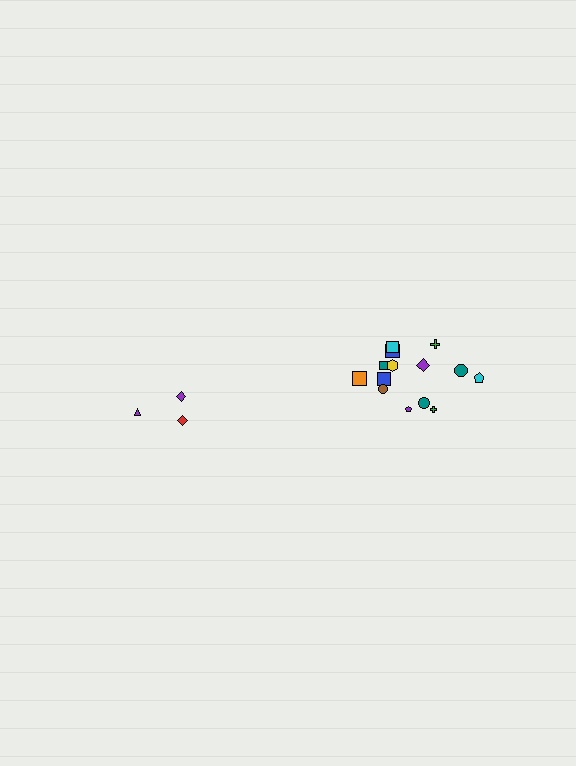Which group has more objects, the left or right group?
The right group.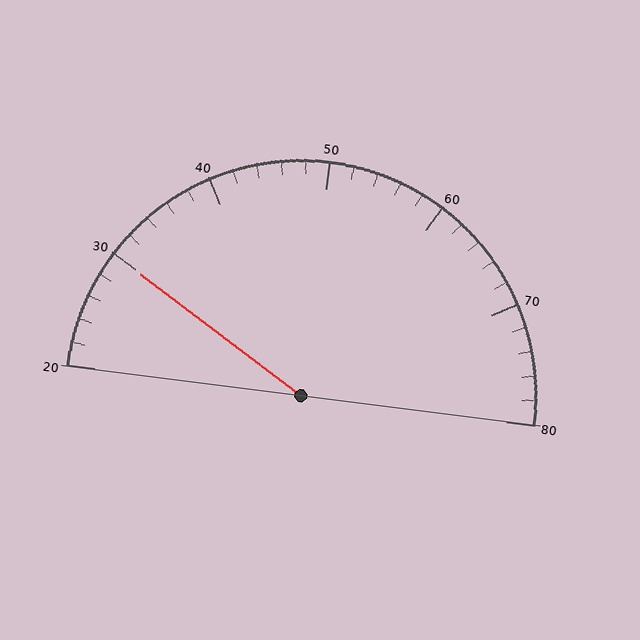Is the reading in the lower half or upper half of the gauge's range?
The reading is in the lower half of the range (20 to 80).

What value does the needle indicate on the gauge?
The needle indicates approximately 30.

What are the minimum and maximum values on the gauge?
The gauge ranges from 20 to 80.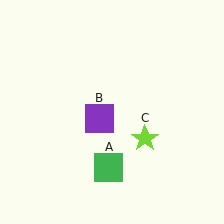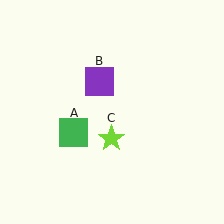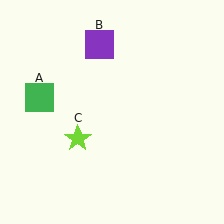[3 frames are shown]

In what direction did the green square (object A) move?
The green square (object A) moved up and to the left.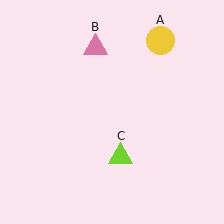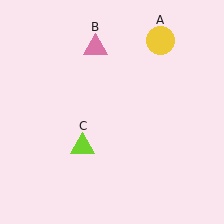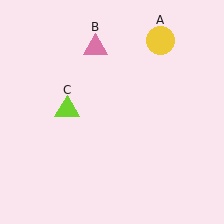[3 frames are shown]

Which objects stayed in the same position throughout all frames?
Yellow circle (object A) and pink triangle (object B) remained stationary.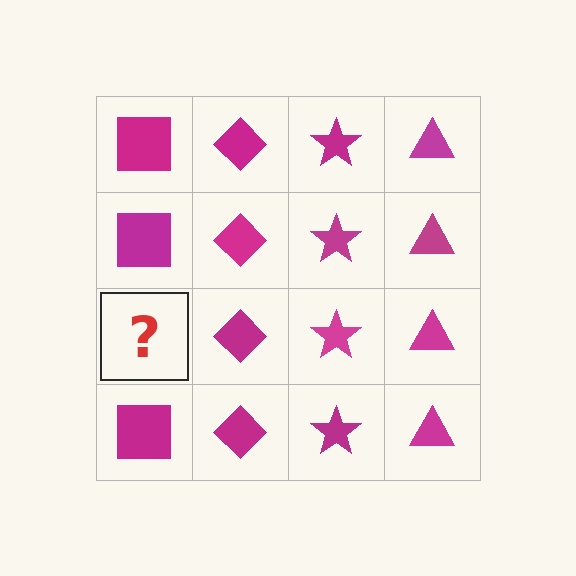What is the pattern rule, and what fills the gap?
The rule is that each column has a consistent shape. The gap should be filled with a magenta square.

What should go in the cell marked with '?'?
The missing cell should contain a magenta square.